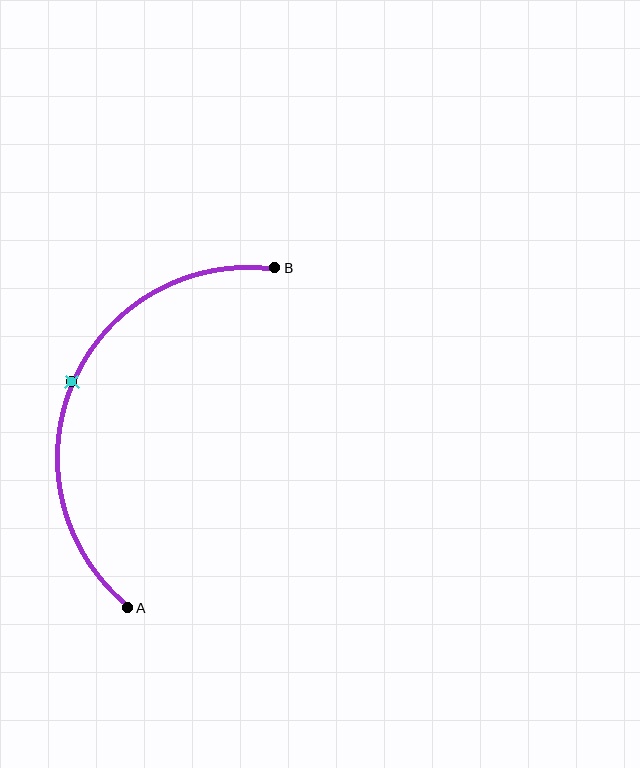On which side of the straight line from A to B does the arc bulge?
The arc bulges to the left of the straight line connecting A and B.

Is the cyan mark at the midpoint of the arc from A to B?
Yes. The cyan mark lies on the arc at equal arc-length from both A and B — it is the arc midpoint.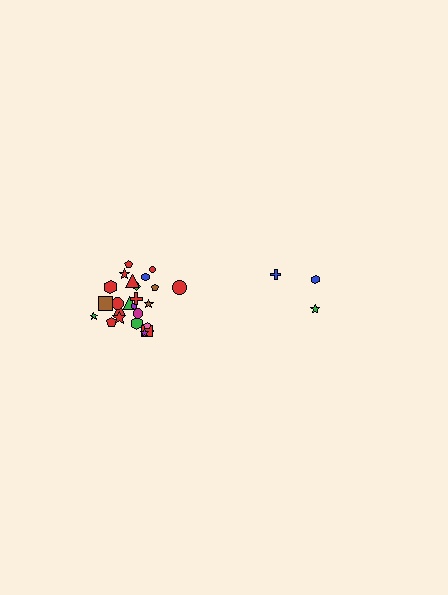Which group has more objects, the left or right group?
The left group.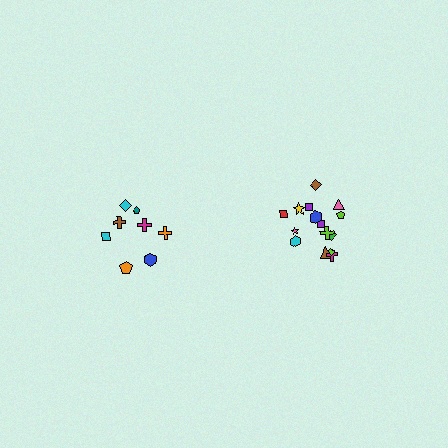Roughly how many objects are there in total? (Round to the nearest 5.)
Roughly 25 objects in total.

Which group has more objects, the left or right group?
The right group.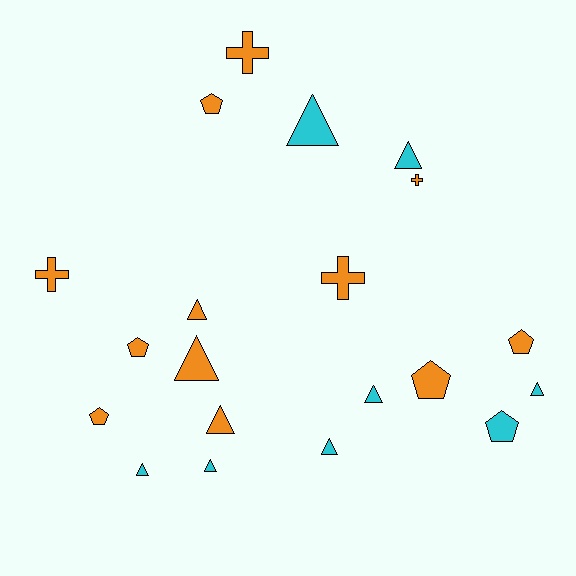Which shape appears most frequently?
Triangle, with 10 objects.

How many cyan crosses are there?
There are no cyan crosses.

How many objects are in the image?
There are 20 objects.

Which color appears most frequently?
Orange, with 12 objects.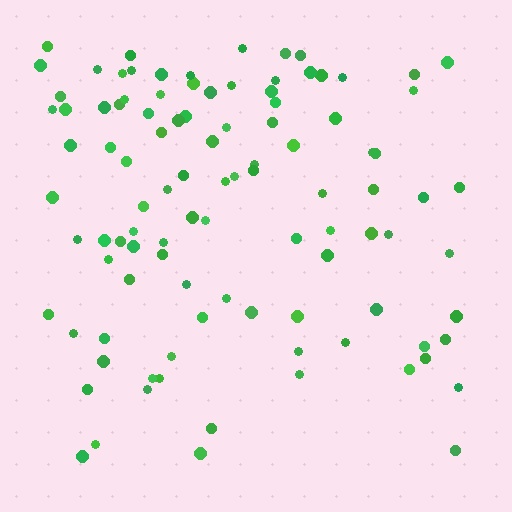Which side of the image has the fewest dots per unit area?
The bottom.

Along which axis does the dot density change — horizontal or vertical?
Vertical.